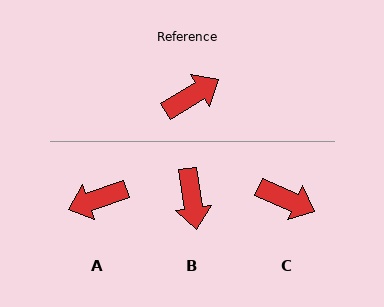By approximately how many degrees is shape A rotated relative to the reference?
Approximately 168 degrees counter-clockwise.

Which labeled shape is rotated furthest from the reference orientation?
A, about 168 degrees away.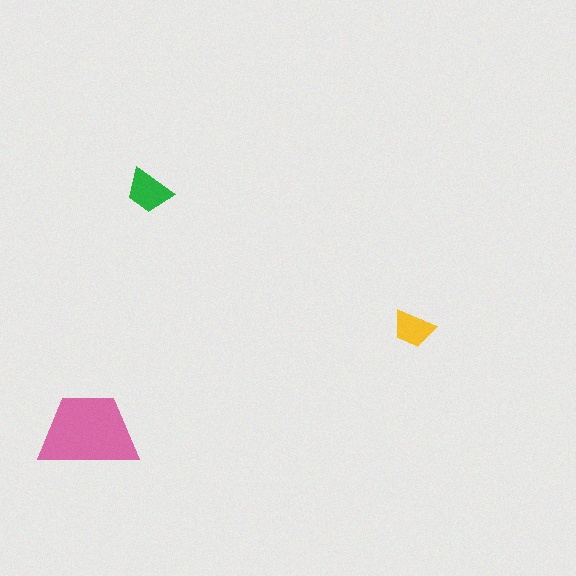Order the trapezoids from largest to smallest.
the pink one, the green one, the yellow one.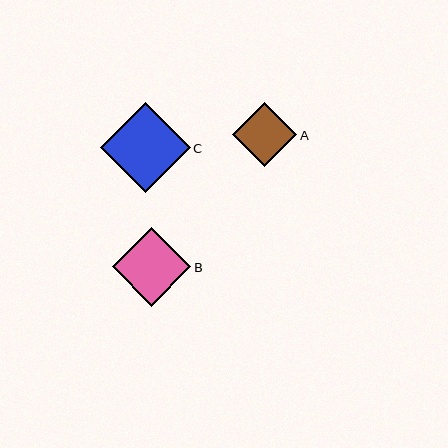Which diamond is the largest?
Diamond C is the largest with a size of approximately 89 pixels.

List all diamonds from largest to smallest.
From largest to smallest: C, B, A.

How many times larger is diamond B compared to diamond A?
Diamond B is approximately 1.2 times the size of diamond A.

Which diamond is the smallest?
Diamond A is the smallest with a size of approximately 64 pixels.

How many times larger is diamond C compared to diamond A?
Diamond C is approximately 1.4 times the size of diamond A.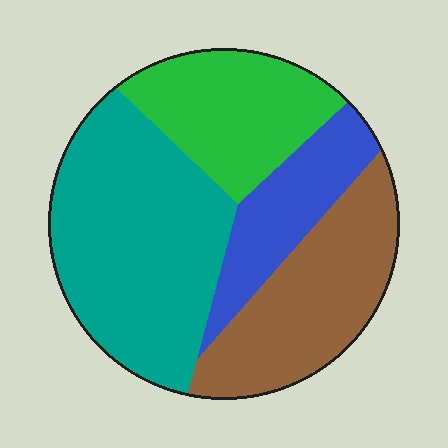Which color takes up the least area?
Blue, at roughly 15%.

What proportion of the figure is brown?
Brown takes up between a sixth and a third of the figure.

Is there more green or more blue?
Green.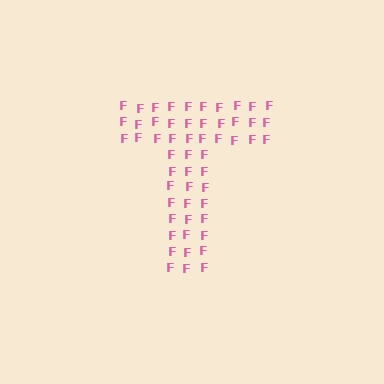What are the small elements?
The small elements are letter F's.